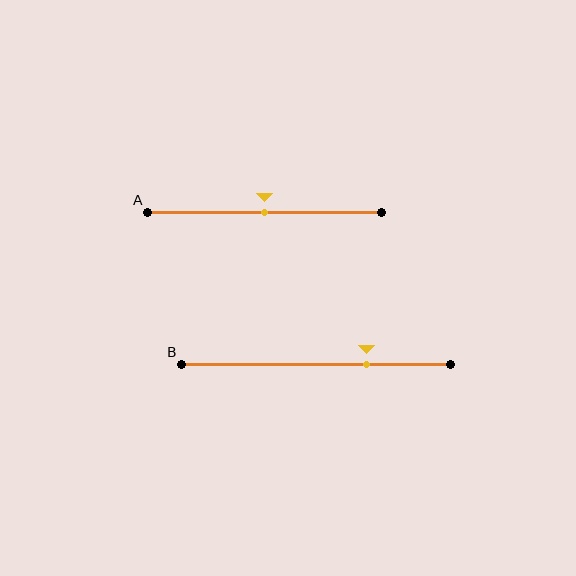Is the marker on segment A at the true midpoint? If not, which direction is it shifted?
Yes, the marker on segment A is at the true midpoint.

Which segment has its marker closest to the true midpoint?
Segment A has its marker closest to the true midpoint.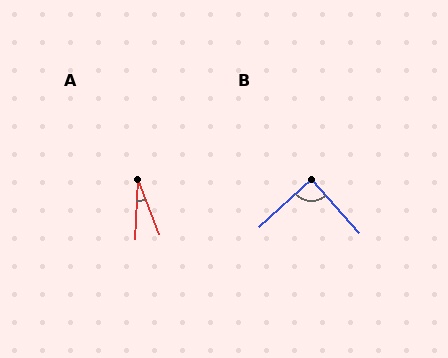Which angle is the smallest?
A, at approximately 24 degrees.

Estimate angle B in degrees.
Approximately 89 degrees.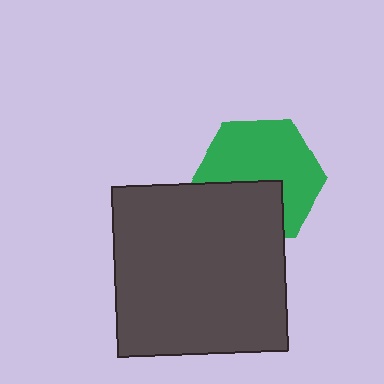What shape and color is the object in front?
The object in front is a dark gray square.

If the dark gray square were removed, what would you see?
You would see the complete green hexagon.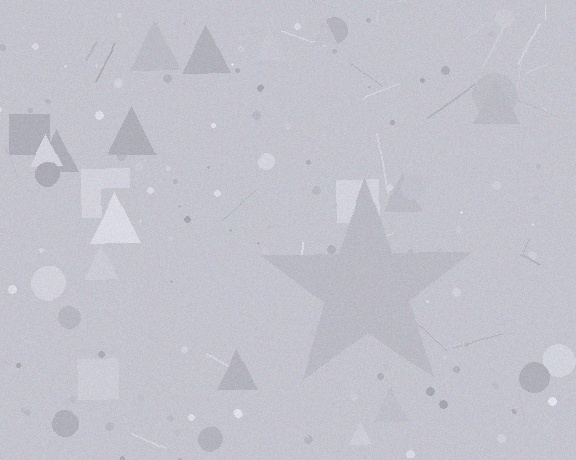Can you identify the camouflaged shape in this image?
The camouflaged shape is a star.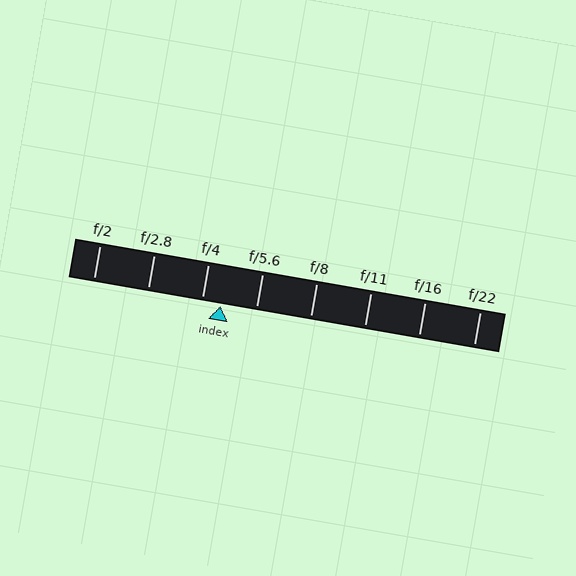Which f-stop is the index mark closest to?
The index mark is closest to f/4.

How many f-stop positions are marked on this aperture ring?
There are 8 f-stop positions marked.